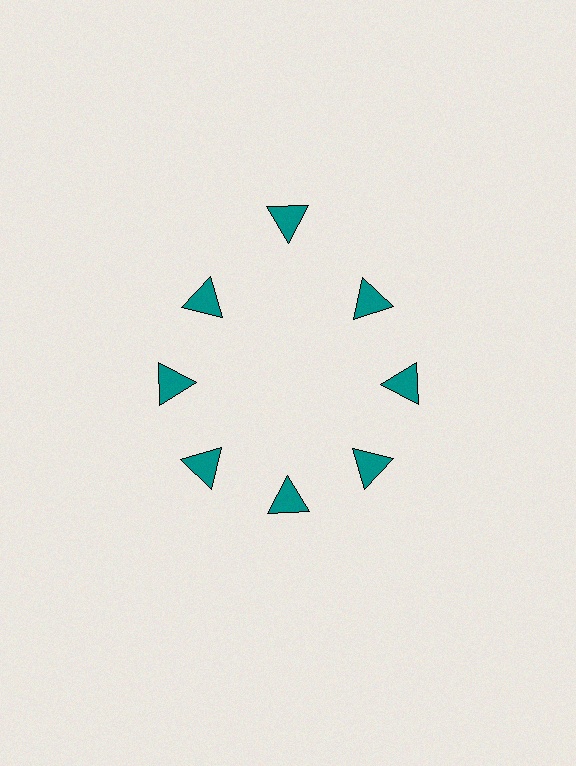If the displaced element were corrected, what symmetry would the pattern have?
It would have 8-fold rotational symmetry — the pattern would map onto itself every 45 degrees.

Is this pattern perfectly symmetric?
No. The 8 teal triangles are arranged in a ring, but one element near the 12 o'clock position is pushed outward from the center, breaking the 8-fold rotational symmetry.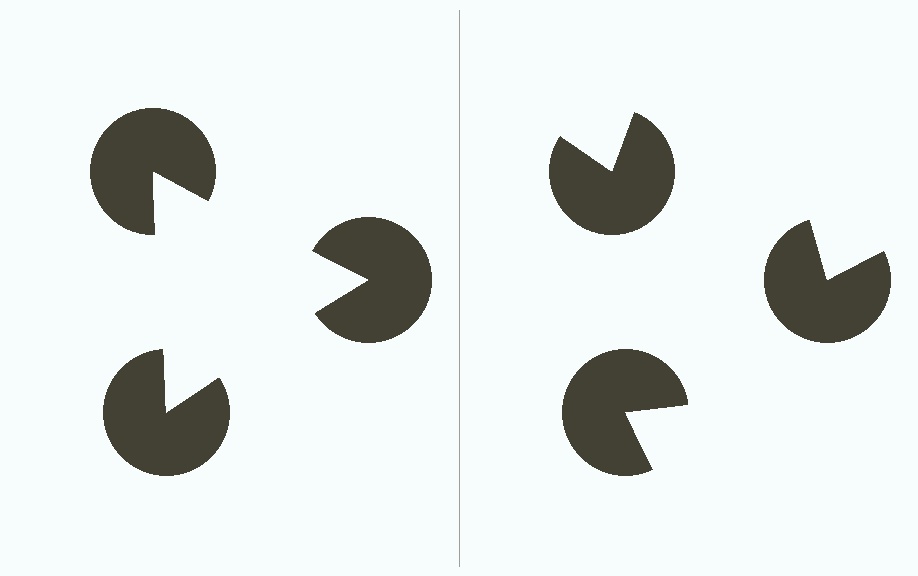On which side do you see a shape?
An illusory triangle appears on the left side. On the right side the wedge cuts are rotated, so no coherent shape forms.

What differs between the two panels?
The pac-man discs are positioned identically on both sides; only the wedge orientations differ. On the left they align to a triangle; on the right they are misaligned.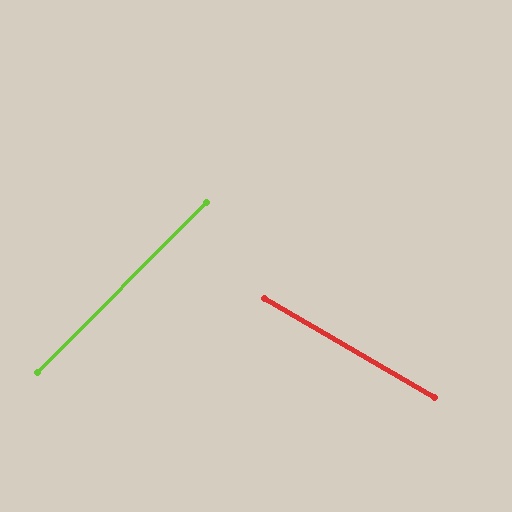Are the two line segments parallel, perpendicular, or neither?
Neither parallel nor perpendicular — they differ by about 75°.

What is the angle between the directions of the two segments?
Approximately 75 degrees.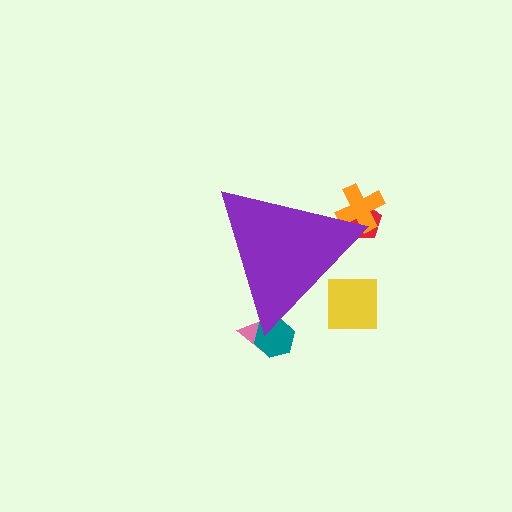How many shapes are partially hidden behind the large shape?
5 shapes are partially hidden.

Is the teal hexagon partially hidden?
Yes, the teal hexagon is partially hidden behind the purple triangle.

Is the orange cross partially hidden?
Yes, the orange cross is partially hidden behind the purple triangle.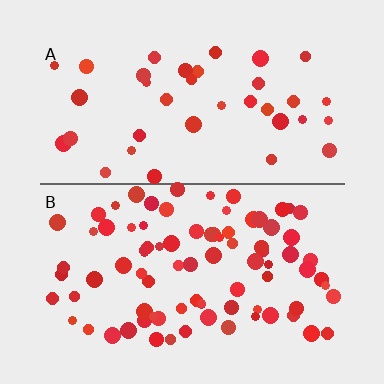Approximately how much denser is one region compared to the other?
Approximately 2.3× — region B over region A.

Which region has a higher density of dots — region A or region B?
B (the bottom).